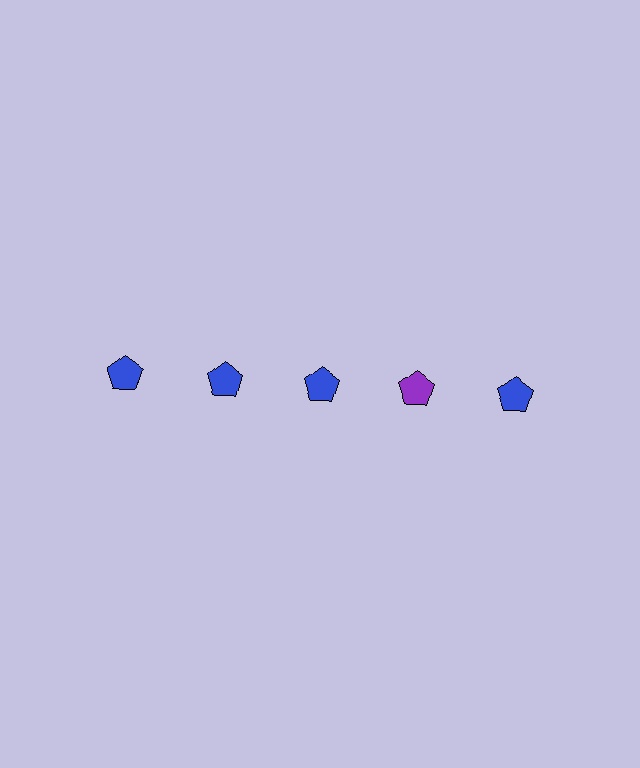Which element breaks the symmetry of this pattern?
The purple pentagon in the top row, second from right column breaks the symmetry. All other shapes are blue pentagons.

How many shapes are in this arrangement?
There are 5 shapes arranged in a grid pattern.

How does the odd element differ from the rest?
It has a different color: purple instead of blue.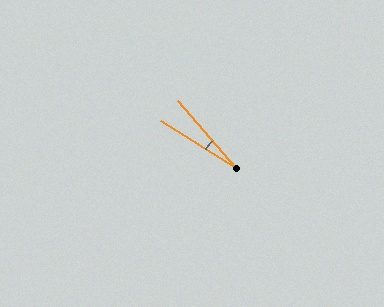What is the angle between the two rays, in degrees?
Approximately 17 degrees.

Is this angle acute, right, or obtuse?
It is acute.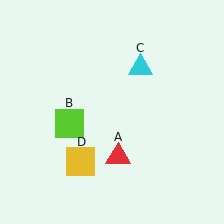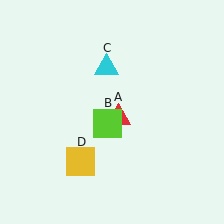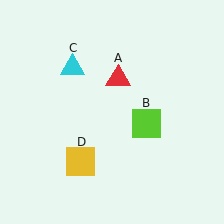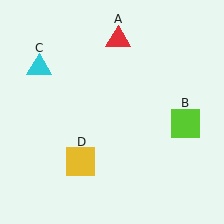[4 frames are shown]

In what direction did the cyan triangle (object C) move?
The cyan triangle (object C) moved left.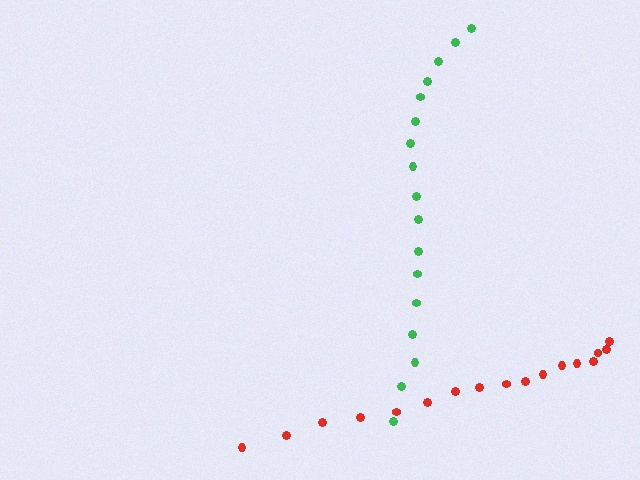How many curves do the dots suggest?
There are 2 distinct paths.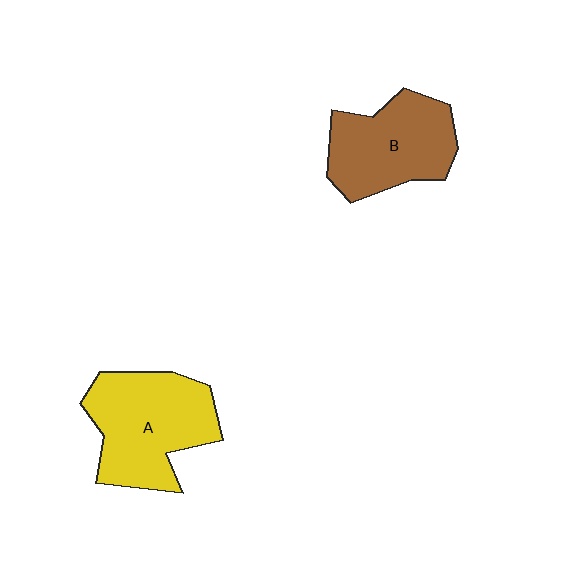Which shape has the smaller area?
Shape B (brown).